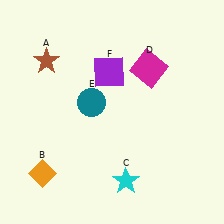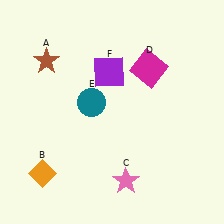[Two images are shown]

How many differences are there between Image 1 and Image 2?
There is 1 difference between the two images.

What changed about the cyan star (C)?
In Image 1, C is cyan. In Image 2, it changed to pink.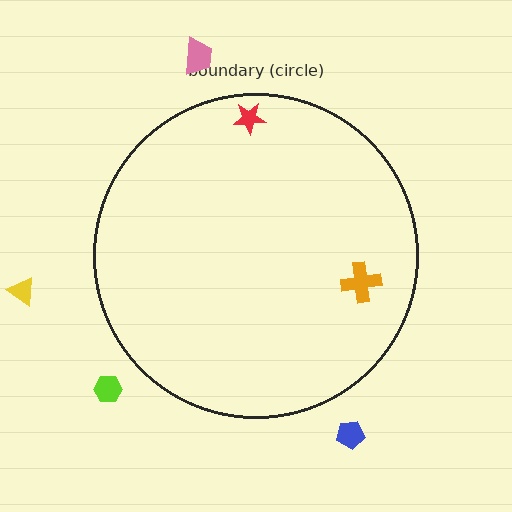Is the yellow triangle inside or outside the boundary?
Outside.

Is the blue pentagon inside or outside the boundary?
Outside.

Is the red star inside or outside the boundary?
Inside.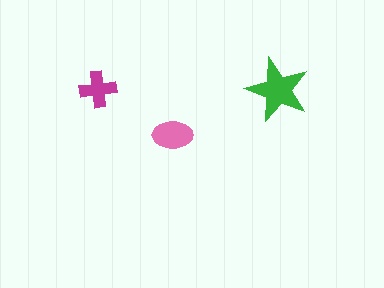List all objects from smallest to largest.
The magenta cross, the pink ellipse, the green star.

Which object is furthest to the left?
The magenta cross is leftmost.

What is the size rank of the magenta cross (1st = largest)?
3rd.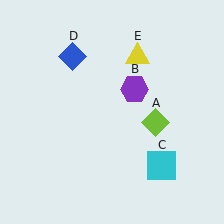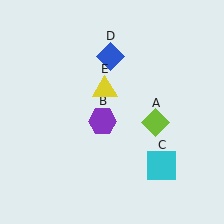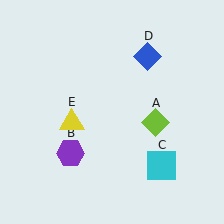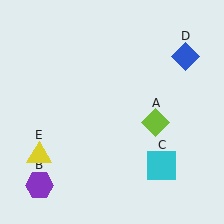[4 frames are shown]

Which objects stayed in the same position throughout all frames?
Lime diamond (object A) and cyan square (object C) remained stationary.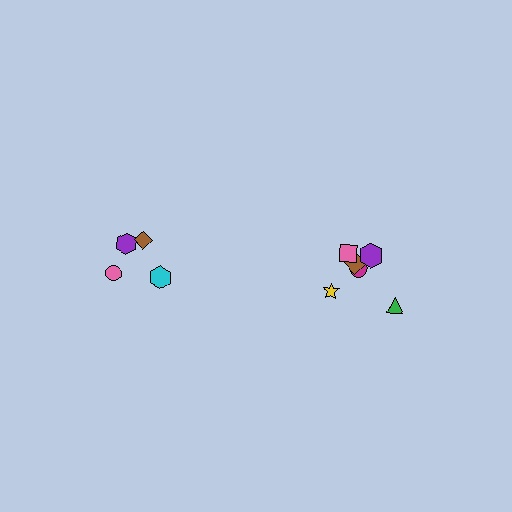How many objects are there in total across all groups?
There are 10 objects.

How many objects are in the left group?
There are 4 objects.